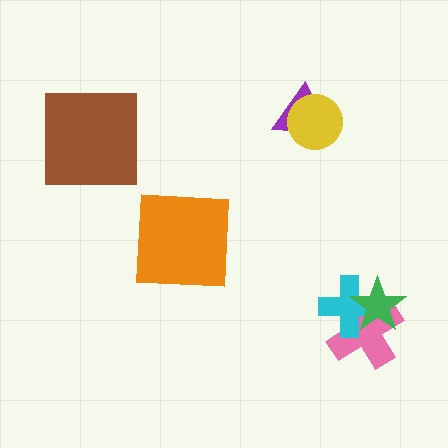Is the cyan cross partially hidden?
Yes, it is partially covered by another shape.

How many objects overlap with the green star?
2 objects overlap with the green star.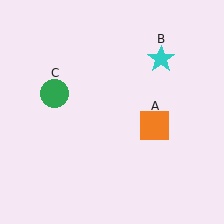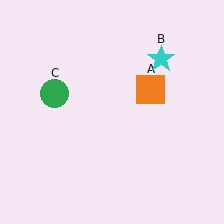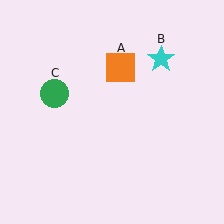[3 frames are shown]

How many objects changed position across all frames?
1 object changed position: orange square (object A).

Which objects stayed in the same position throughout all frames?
Cyan star (object B) and green circle (object C) remained stationary.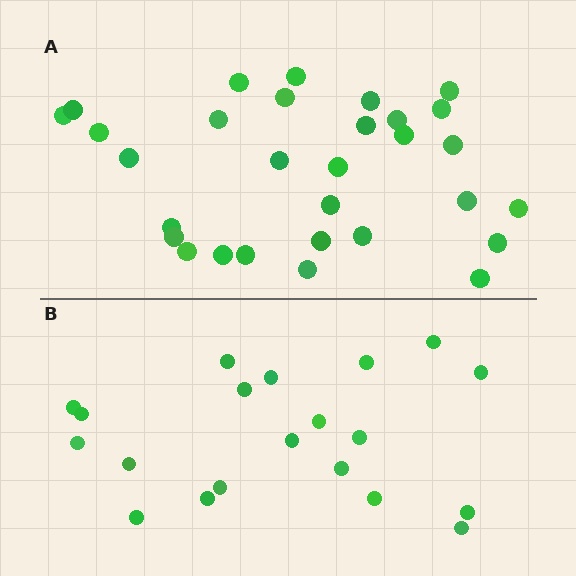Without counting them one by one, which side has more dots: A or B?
Region A (the top region) has more dots.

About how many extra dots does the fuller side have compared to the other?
Region A has roughly 10 or so more dots than region B.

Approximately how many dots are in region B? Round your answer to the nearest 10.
About 20 dots.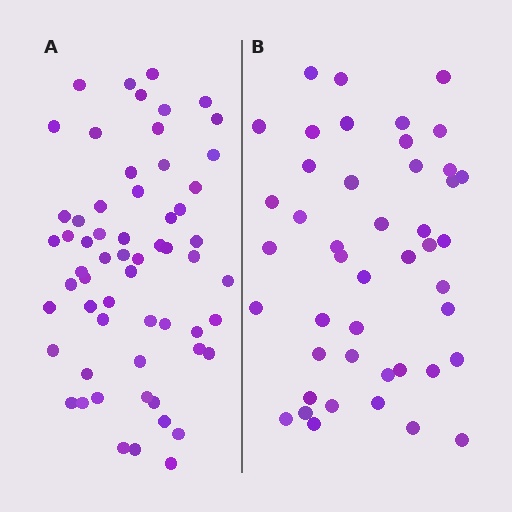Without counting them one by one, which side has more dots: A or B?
Region A (the left region) has more dots.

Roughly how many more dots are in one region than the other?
Region A has approximately 15 more dots than region B.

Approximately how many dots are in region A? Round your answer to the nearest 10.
About 60 dots.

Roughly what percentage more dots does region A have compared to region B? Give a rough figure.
About 35% more.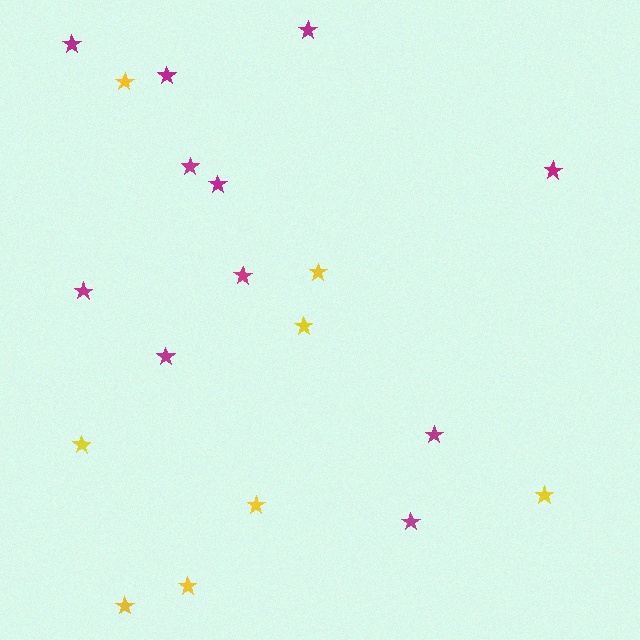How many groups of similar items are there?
There are 2 groups: one group of magenta stars (11) and one group of yellow stars (8).